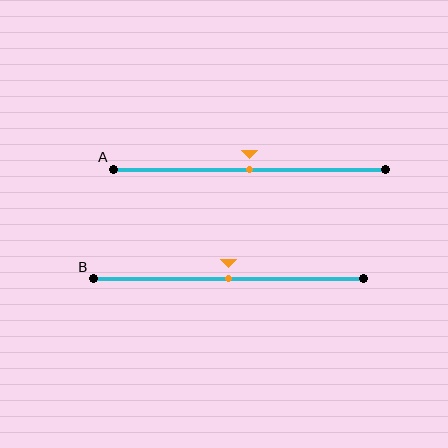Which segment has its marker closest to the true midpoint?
Segment A has its marker closest to the true midpoint.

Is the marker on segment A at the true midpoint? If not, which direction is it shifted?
Yes, the marker on segment A is at the true midpoint.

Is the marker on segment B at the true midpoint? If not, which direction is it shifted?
Yes, the marker on segment B is at the true midpoint.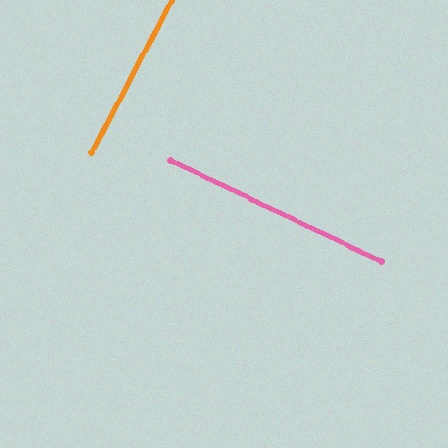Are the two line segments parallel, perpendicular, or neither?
Perpendicular — they meet at approximately 88°.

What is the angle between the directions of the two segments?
Approximately 88 degrees.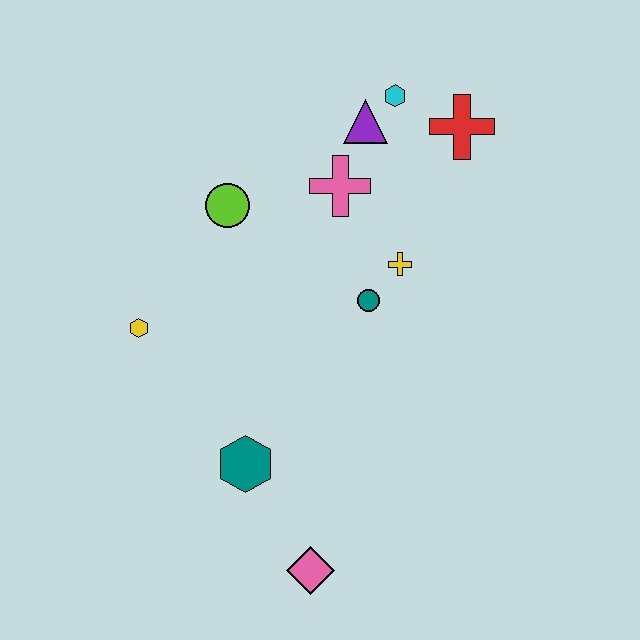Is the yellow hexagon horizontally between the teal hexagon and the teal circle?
No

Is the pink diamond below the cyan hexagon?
Yes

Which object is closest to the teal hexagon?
The pink diamond is closest to the teal hexagon.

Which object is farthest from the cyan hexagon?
The pink diamond is farthest from the cyan hexagon.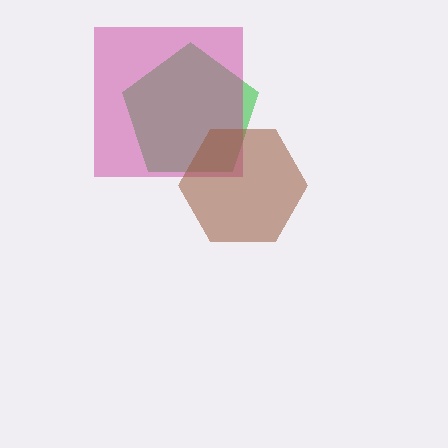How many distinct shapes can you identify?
There are 3 distinct shapes: a green pentagon, a magenta square, a brown hexagon.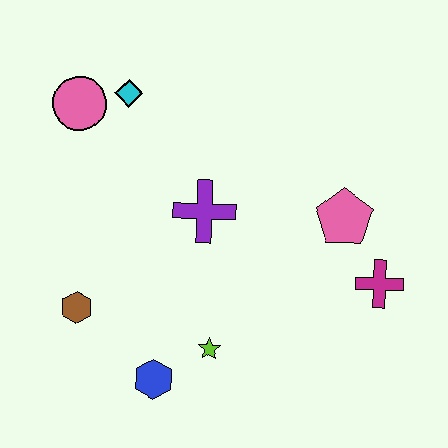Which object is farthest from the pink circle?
The magenta cross is farthest from the pink circle.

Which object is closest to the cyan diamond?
The pink circle is closest to the cyan diamond.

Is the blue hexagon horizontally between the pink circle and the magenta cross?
Yes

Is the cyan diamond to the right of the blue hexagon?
No